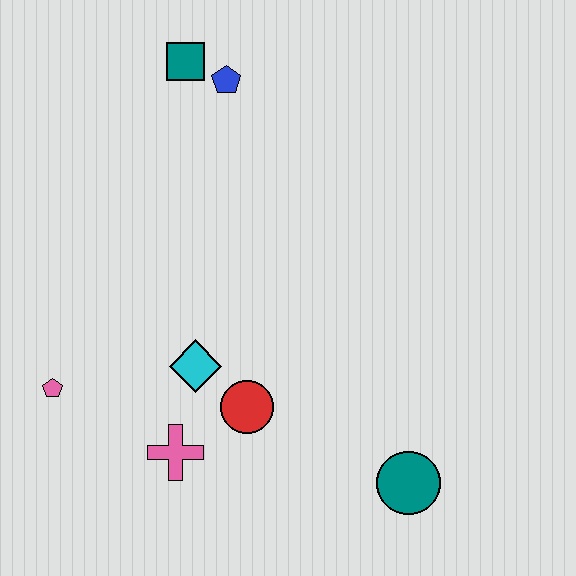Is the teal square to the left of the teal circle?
Yes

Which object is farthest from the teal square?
The teal circle is farthest from the teal square.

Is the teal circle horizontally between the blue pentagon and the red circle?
No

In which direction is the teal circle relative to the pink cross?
The teal circle is to the right of the pink cross.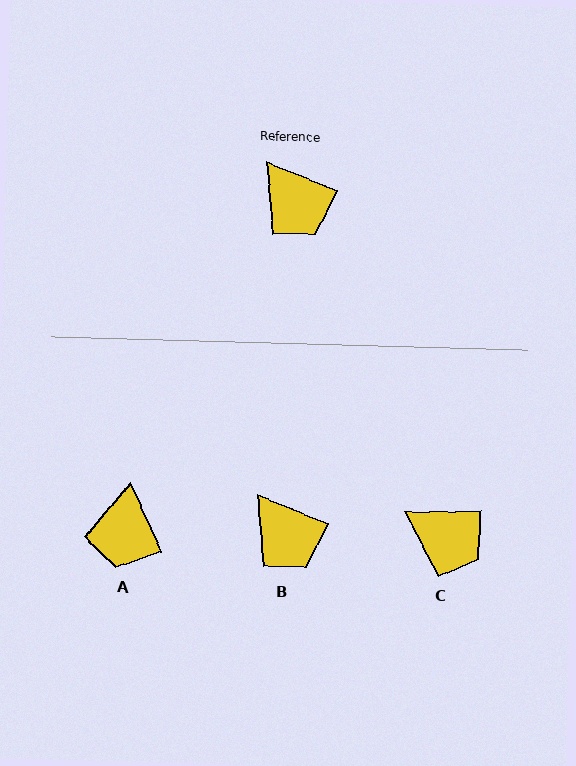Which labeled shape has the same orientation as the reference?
B.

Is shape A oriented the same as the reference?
No, it is off by about 44 degrees.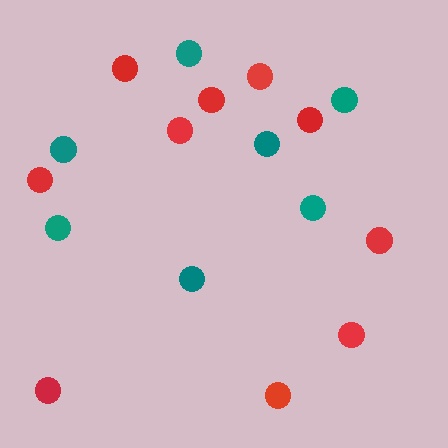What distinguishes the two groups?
There are 2 groups: one group of red circles (10) and one group of teal circles (7).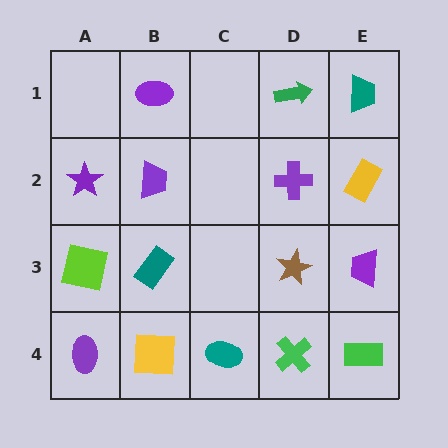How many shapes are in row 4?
5 shapes.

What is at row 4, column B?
A yellow square.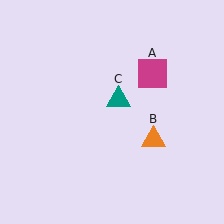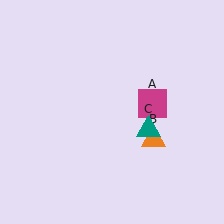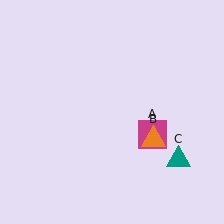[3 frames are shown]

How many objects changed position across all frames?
2 objects changed position: magenta square (object A), teal triangle (object C).